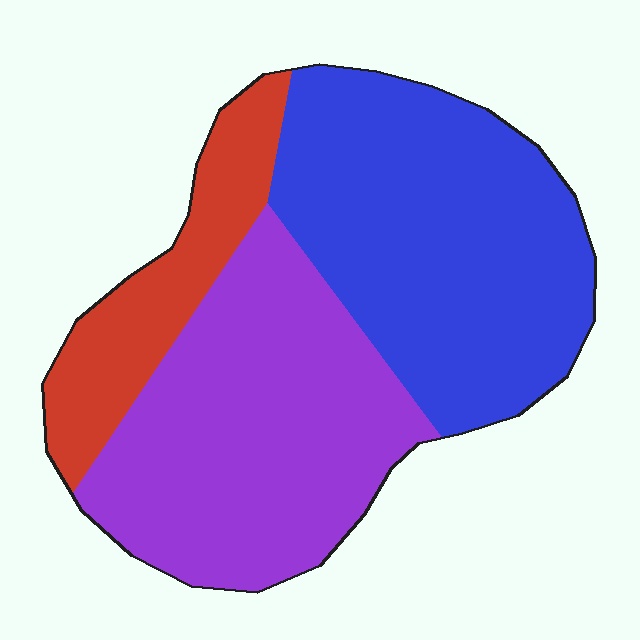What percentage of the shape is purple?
Purple takes up about two fifths (2/5) of the shape.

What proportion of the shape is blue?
Blue covers 43% of the shape.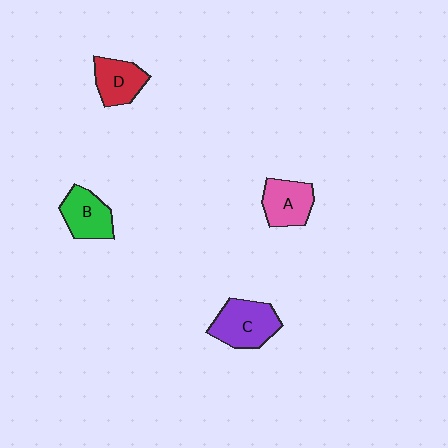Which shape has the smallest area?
Shape D (red).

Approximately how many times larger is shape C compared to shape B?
Approximately 1.3 times.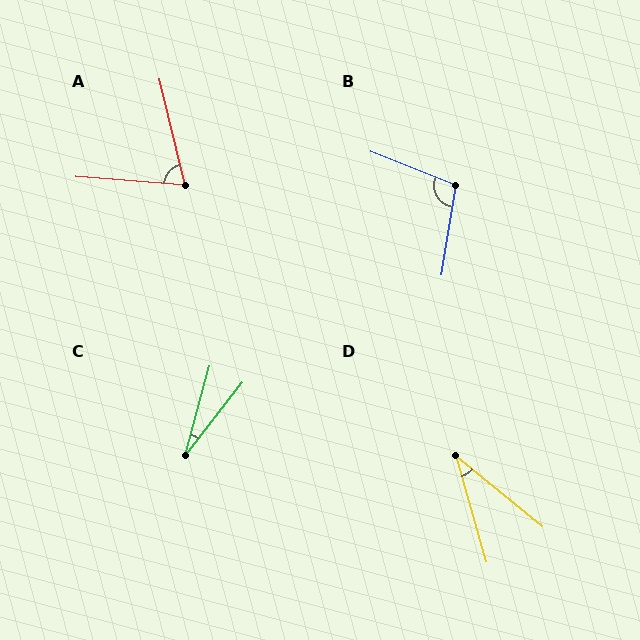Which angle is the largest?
B, at approximately 102 degrees.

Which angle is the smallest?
C, at approximately 23 degrees.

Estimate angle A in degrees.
Approximately 72 degrees.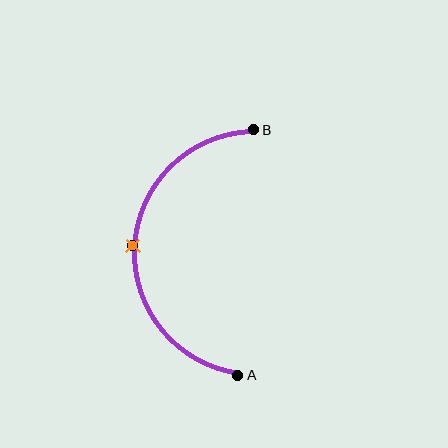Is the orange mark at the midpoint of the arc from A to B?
Yes. The orange mark lies on the arc at equal arc-length from both A and B — it is the arc midpoint.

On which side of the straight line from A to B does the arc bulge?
The arc bulges to the left of the straight line connecting A and B.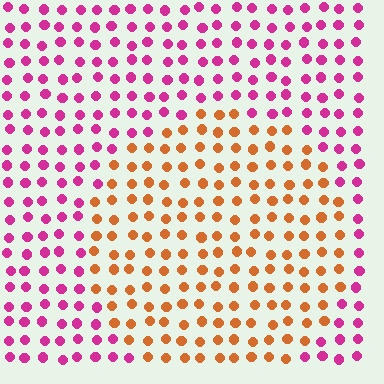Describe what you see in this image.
The image is filled with small magenta elements in a uniform arrangement. A circle-shaped region is visible where the elements are tinted to a slightly different hue, forming a subtle color boundary.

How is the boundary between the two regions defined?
The boundary is defined purely by a slight shift in hue (about 61 degrees). Spacing, size, and orientation are identical on both sides.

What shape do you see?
I see a circle.